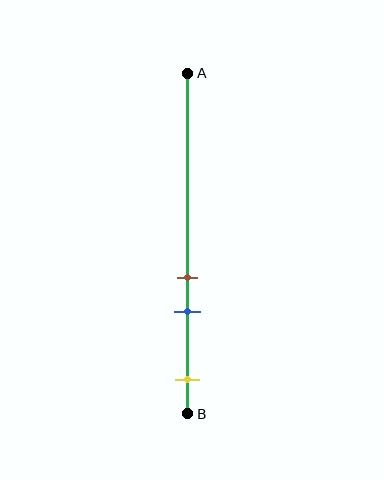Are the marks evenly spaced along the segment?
No, the marks are not evenly spaced.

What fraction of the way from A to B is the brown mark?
The brown mark is approximately 60% (0.6) of the way from A to B.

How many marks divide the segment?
There are 3 marks dividing the segment.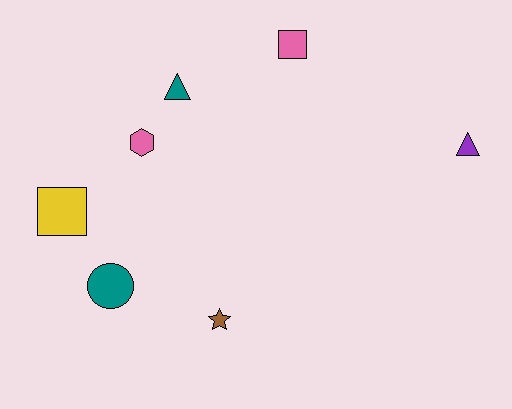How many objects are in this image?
There are 7 objects.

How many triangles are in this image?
There are 2 triangles.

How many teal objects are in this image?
There are 2 teal objects.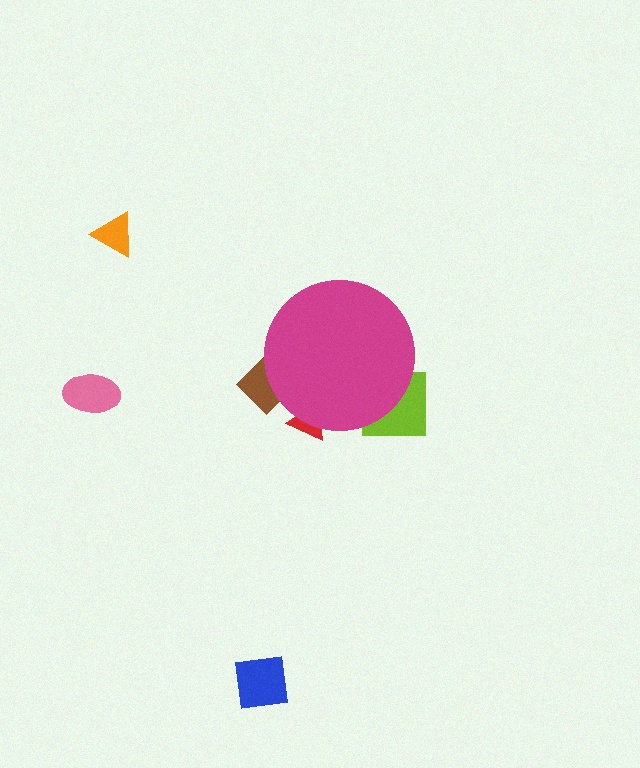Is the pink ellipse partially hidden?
No, the pink ellipse is fully visible.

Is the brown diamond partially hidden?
Yes, the brown diamond is partially hidden behind the magenta circle.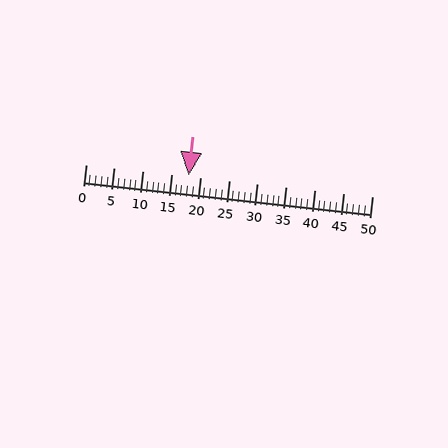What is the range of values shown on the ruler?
The ruler shows values from 0 to 50.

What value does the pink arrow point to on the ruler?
The pink arrow points to approximately 18.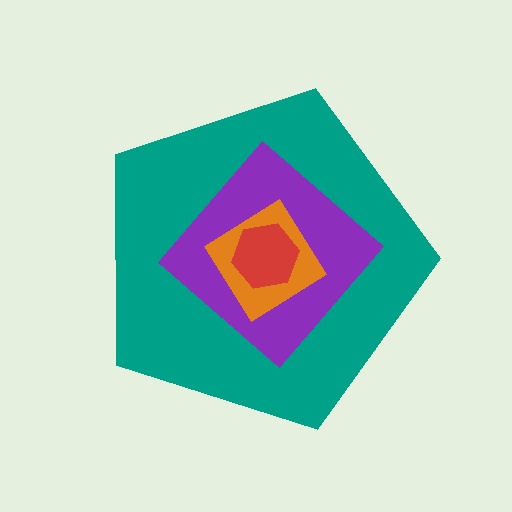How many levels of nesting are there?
4.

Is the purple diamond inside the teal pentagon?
Yes.